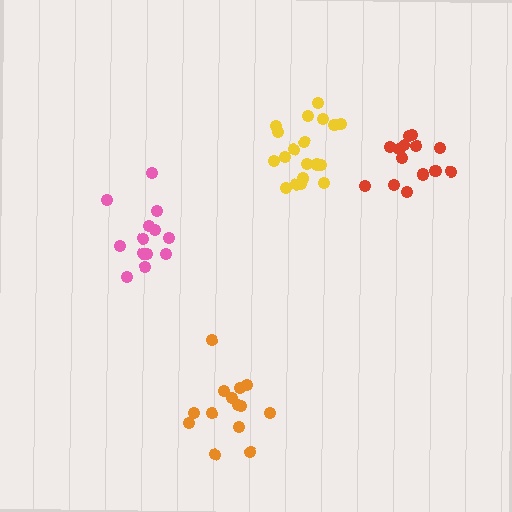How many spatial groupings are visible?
There are 4 spatial groupings.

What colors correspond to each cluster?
The clusters are colored: orange, yellow, red, pink.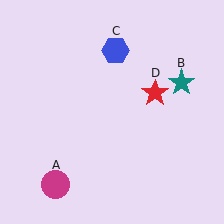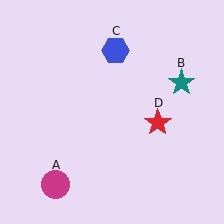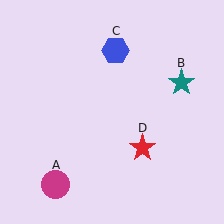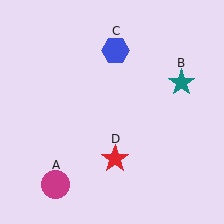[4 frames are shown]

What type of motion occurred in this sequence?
The red star (object D) rotated clockwise around the center of the scene.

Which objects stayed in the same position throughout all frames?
Magenta circle (object A) and teal star (object B) and blue hexagon (object C) remained stationary.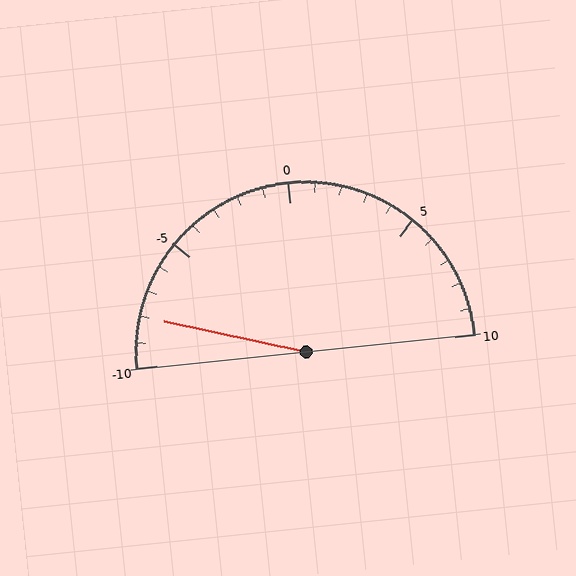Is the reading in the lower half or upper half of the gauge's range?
The reading is in the lower half of the range (-10 to 10).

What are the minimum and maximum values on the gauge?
The gauge ranges from -10 to 10.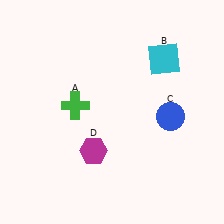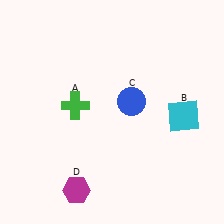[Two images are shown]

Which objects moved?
The objects that moved are: the cyan square (B), the blue circle (C), the magenta hexagon (D).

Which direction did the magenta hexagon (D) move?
The magenta hexagon (D) moved down.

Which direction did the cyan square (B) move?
The cyan square (B) moved down.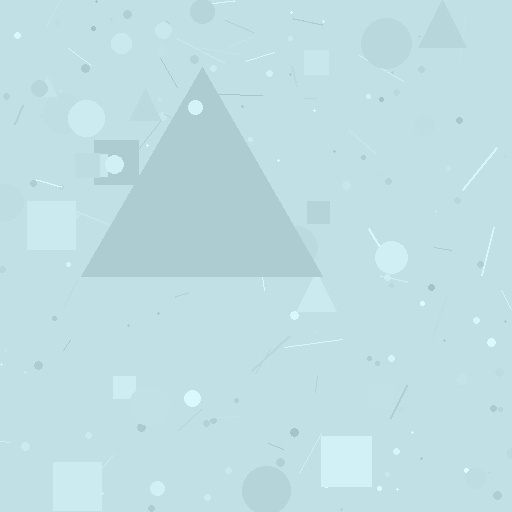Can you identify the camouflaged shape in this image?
The camouflaged shape is a triangle.